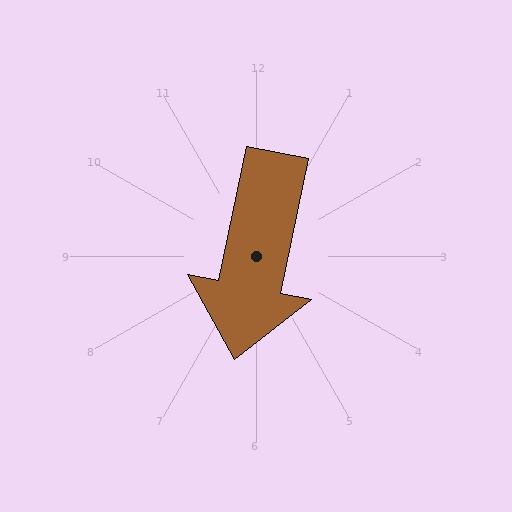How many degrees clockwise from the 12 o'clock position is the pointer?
Approximately 192 degrees.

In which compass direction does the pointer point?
South.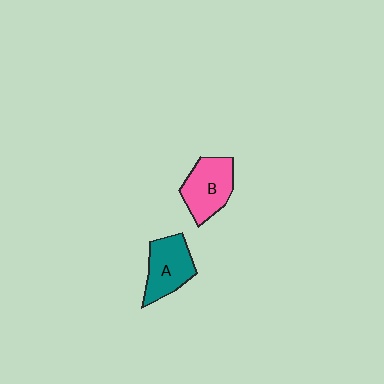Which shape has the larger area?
Shape B (pink).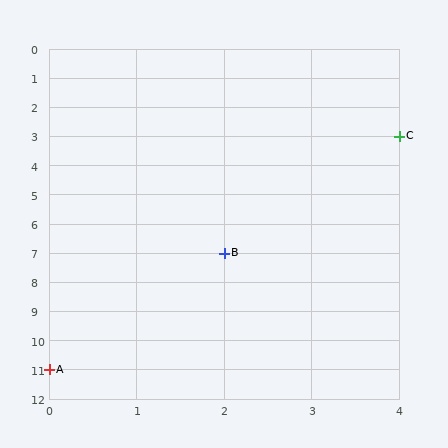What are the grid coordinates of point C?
Point C is at grid coordinates (4, 3).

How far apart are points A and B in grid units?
Points A and B are 2 columns and 4 rows apart (about 4.5 grid units diagonally).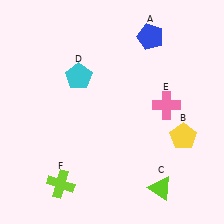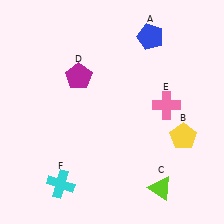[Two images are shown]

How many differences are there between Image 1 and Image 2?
There are 2 differences between the two images.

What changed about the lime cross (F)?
In Image 1, F is lime. In Image 2, it changed to cyan.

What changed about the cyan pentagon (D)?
In Image 1, D is cyan. In Image 2, it changed to magenta.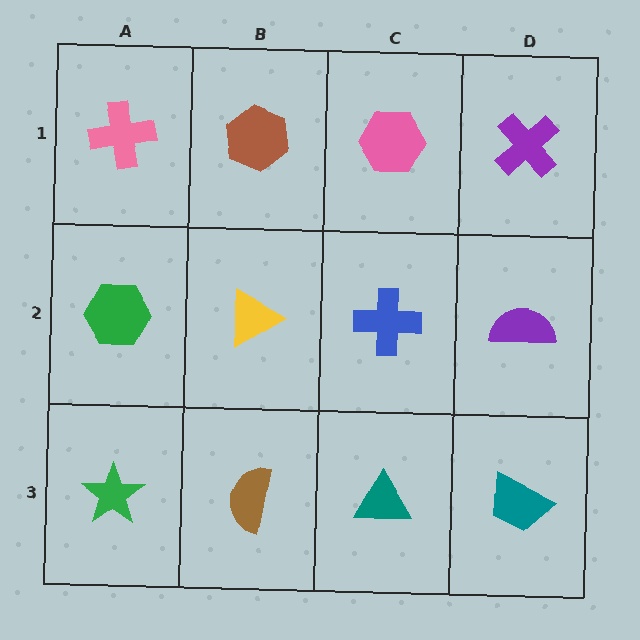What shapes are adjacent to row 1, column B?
A yellow triangle (row 2, column B), a pink cross (row 1, column A), a pink hexagon (row 1, column C).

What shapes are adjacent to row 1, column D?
A purple semicircle (row 2, column D), a pink hexagon (row 1, column C).